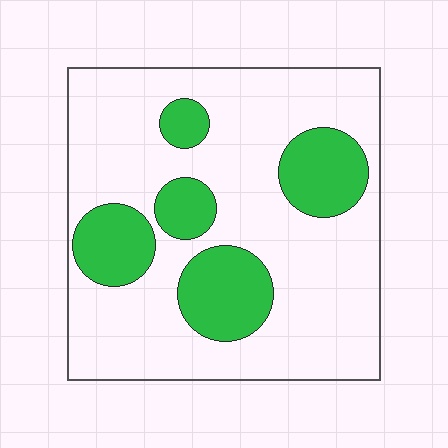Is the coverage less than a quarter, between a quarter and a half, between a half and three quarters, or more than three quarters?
Less than a quarter.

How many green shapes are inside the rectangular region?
5.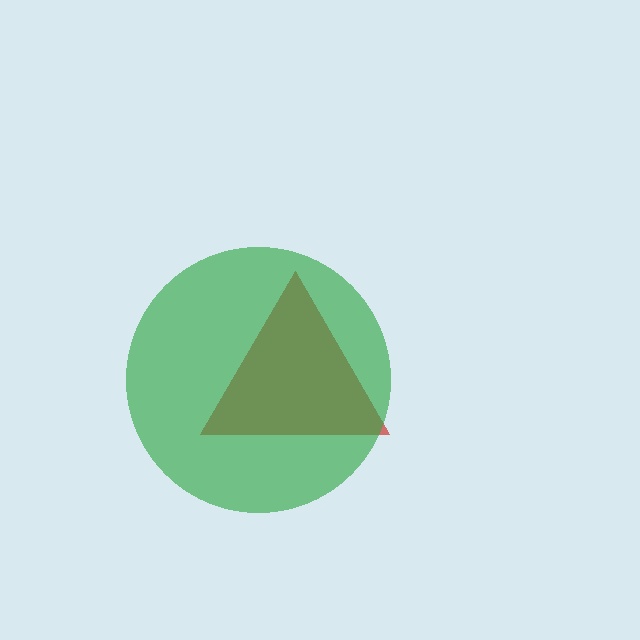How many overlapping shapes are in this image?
There are 2 overlapping shapes in the image.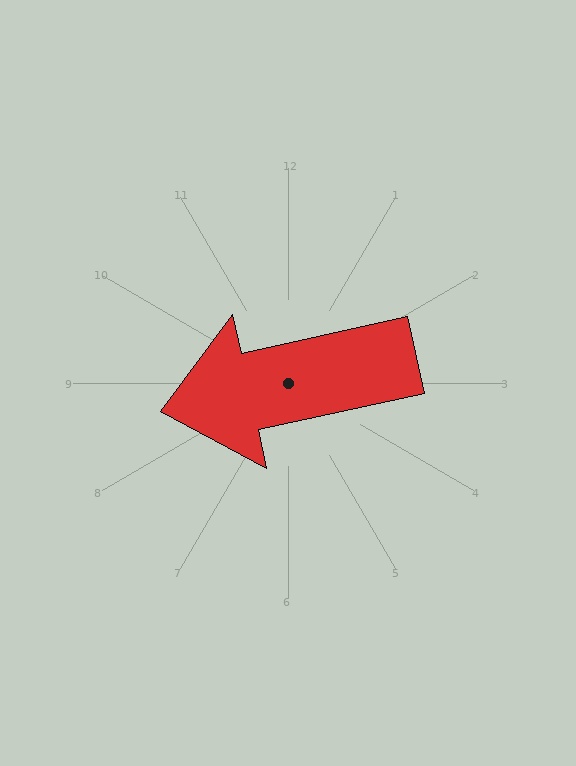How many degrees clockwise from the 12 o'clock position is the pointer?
Approximately 258 degrees.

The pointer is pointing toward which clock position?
Roughly 9 o'clock.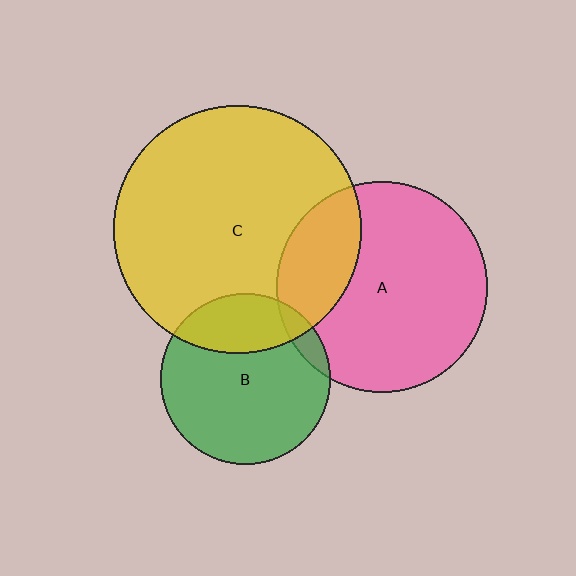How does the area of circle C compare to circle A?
Approximately 1.4 times.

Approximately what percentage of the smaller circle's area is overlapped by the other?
Approximately 25%.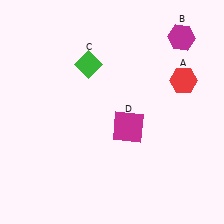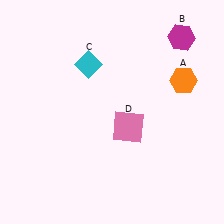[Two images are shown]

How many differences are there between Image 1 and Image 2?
There are 3 differences between the two images.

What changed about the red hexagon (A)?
In Image 1, A is red. In Image 2, it changed to orange.